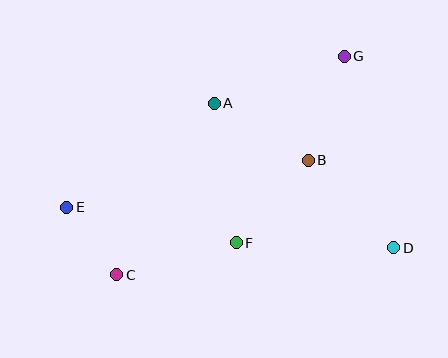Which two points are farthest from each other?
Points D and E are farthest from each other.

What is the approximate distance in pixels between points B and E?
The distance between B and E is approximately 246 pixels.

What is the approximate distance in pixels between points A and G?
The distance between A and G is approximately 138 pixels.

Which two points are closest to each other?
Points C and E are closest to each other.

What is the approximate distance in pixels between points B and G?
The distance between B and G is approximately 110 pixels.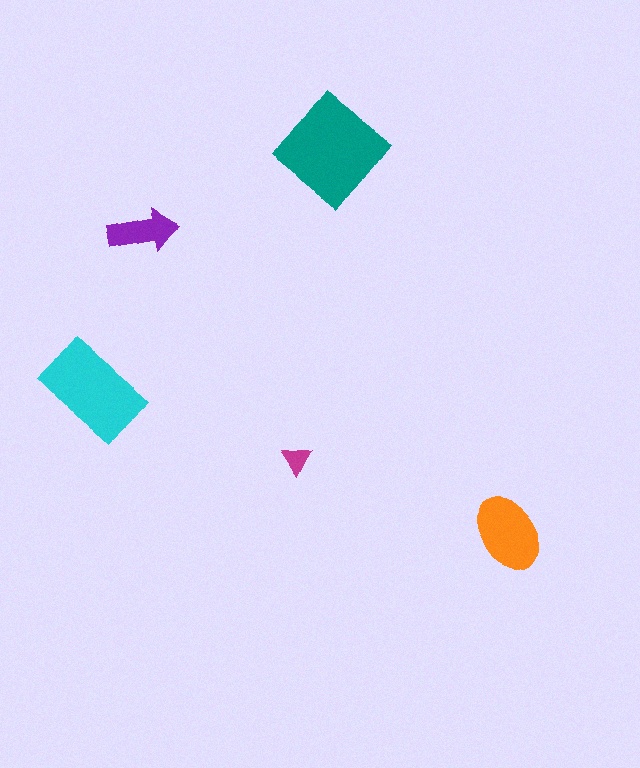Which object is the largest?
The teal diamond.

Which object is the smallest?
The magenta triangle.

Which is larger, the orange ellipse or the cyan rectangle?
The cyan rectangle.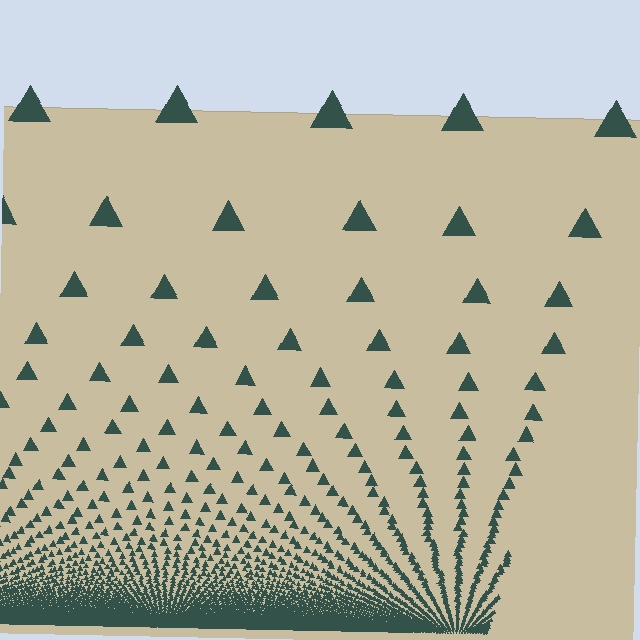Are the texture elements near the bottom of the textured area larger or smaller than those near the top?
Smaller. The gradient is inverted — elements near the bottom are smaller and denser.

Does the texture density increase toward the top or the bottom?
Density increases toward the bottom.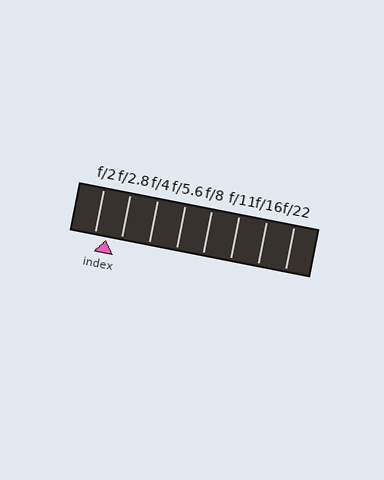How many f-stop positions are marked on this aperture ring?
There are 8 f-stop positions marked.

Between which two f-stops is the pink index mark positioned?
The index mark is between f/2 and f/2.8.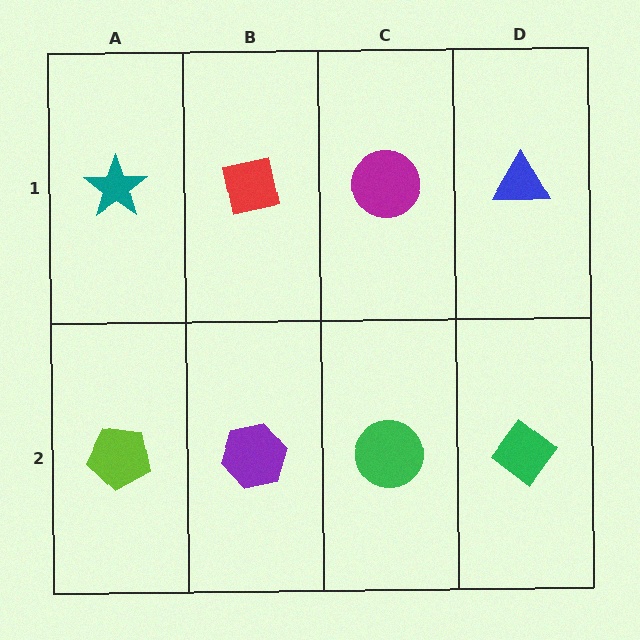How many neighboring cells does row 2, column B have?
3.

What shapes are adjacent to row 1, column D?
A green diamond (row 2, column D), a magenta circle (row 1, column C).